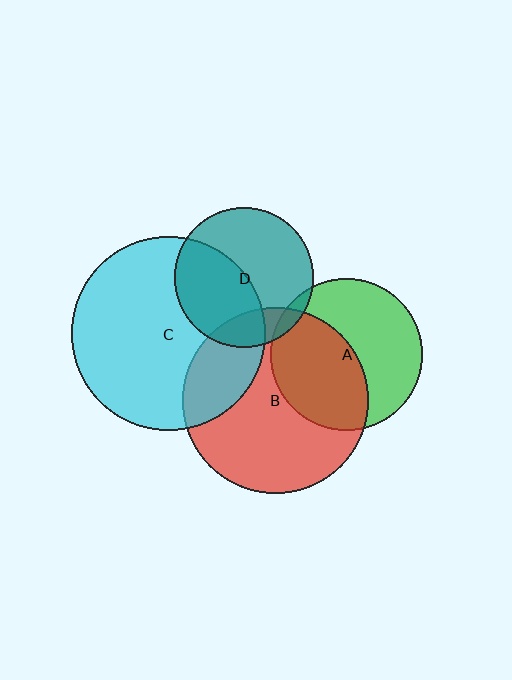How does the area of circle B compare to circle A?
Approximately 1.5 times.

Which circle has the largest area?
Circle C (cyan).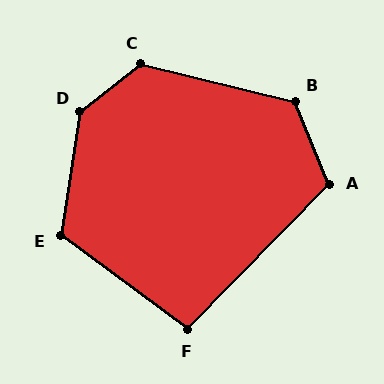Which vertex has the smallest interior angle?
F, at approximately 98 degrees.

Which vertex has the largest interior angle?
D, at approximately 137 degrees.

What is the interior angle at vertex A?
Approximately 114 degrees (obtuse).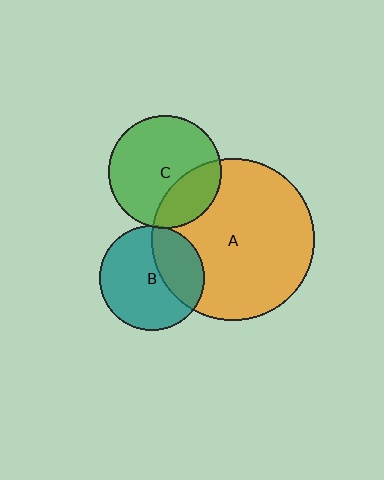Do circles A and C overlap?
Yes.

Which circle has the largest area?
Circle A (orange).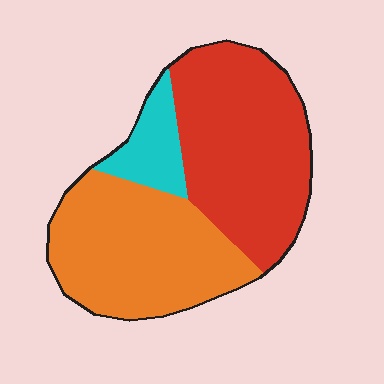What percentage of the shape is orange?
Orange covers around 40% of the shape.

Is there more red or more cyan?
Red.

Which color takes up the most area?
Red, at roughly 45%.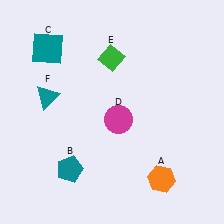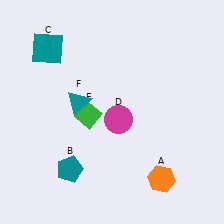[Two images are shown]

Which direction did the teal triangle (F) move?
The teal triangle (F) moved right.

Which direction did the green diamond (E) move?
The green diamond (E) moved down.